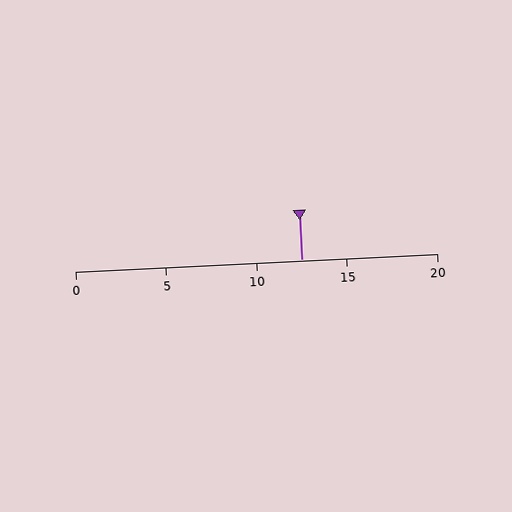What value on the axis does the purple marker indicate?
The marker indicates approximately 12.5.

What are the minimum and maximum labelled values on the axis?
The axis runs from 0 to 20.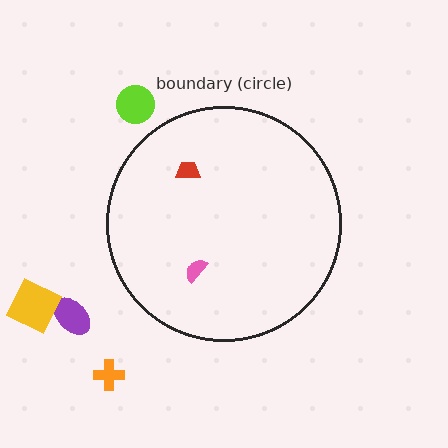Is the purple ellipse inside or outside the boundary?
Outside.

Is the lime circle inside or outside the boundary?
Outside.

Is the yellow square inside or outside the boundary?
Outside.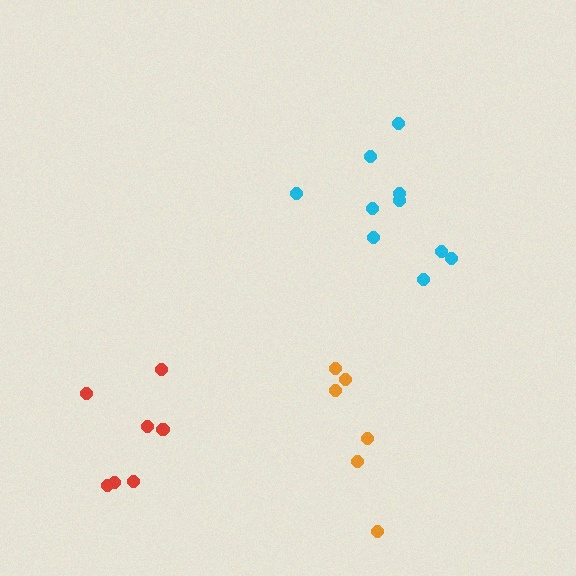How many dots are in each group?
Group 1: 10 dots, Group 2: 6 dots, Group 3: 7 dots (23 total).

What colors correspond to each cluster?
The clusters are colored: cyan, orange, red.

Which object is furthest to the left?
The red cluster is leftmost.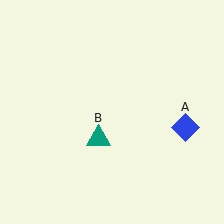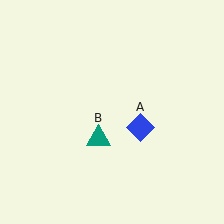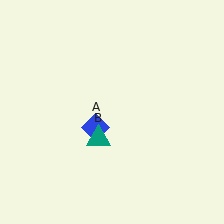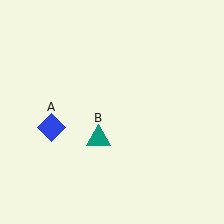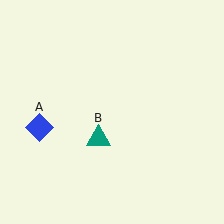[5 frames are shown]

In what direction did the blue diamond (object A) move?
The blue diamond (object A) moved left.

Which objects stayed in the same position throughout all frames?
Teal triangle (object B) remained stationary.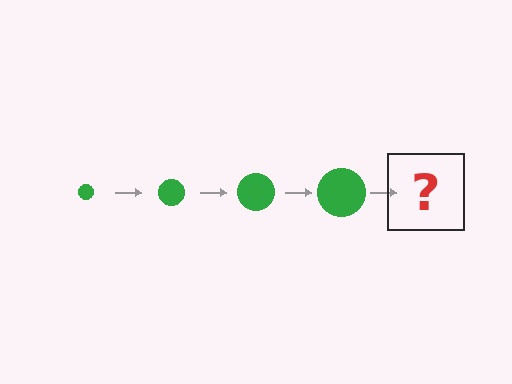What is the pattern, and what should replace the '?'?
The pattern is that the circle gets progressively larger each step. The '?' should be a green circle, larger than the previous one.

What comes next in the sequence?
The next element should be a green circle, larger than the previous one.